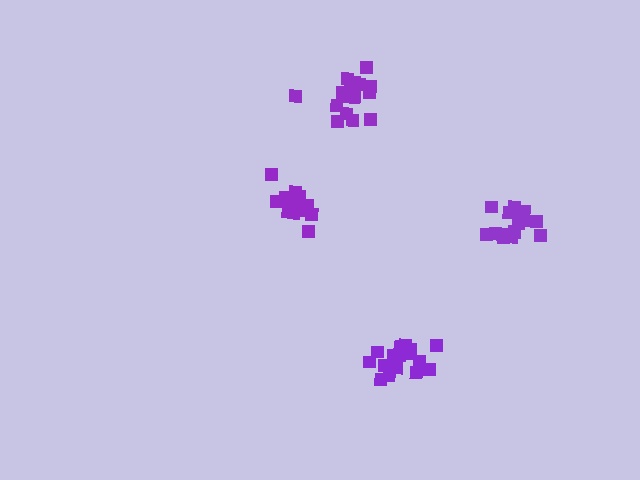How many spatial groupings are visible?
There are 4 spatial groupings.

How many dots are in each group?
Group 1: 15 dots, Group 2: 16 dots, Group 3: 18 dots, Group 4: 15 dots (64 total).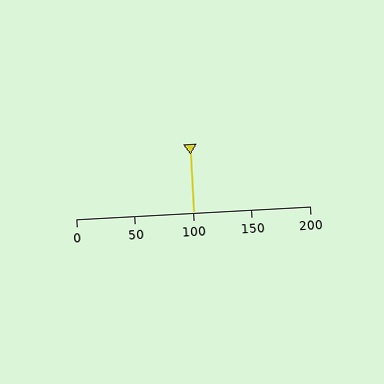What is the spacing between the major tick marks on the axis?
The major ticks are spaced 50 apart.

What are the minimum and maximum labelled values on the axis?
The axis runs from 0 to 200.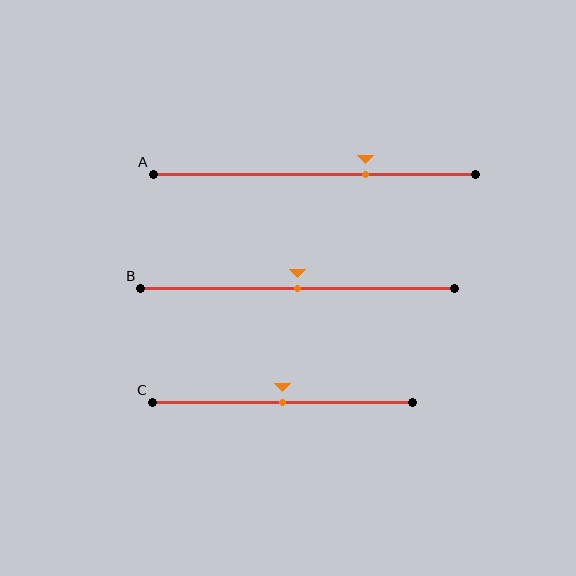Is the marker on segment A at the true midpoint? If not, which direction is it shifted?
No, the marker on segment A is shifted to the right by about 16% of the segment length.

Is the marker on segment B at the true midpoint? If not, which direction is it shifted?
Yes, the marker on segment B is at the true midpoint.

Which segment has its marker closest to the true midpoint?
Segment B has its marker closest to the true midpoint.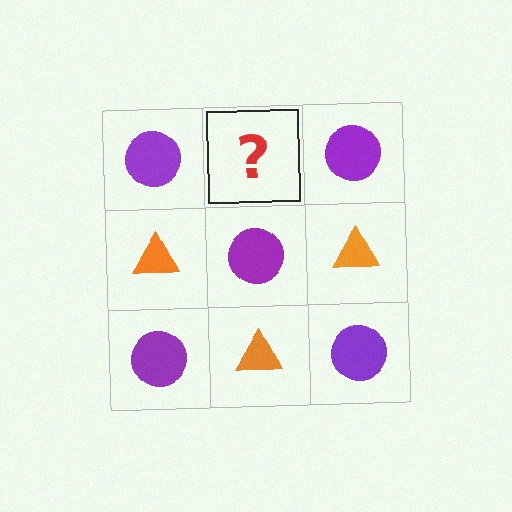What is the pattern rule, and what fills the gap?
The rule is that it alternates purple circle and orange triangle in a checkerboard pattern. The gap should be filled with an orange triangle.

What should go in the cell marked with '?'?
The missing cell should contain an orange triangle.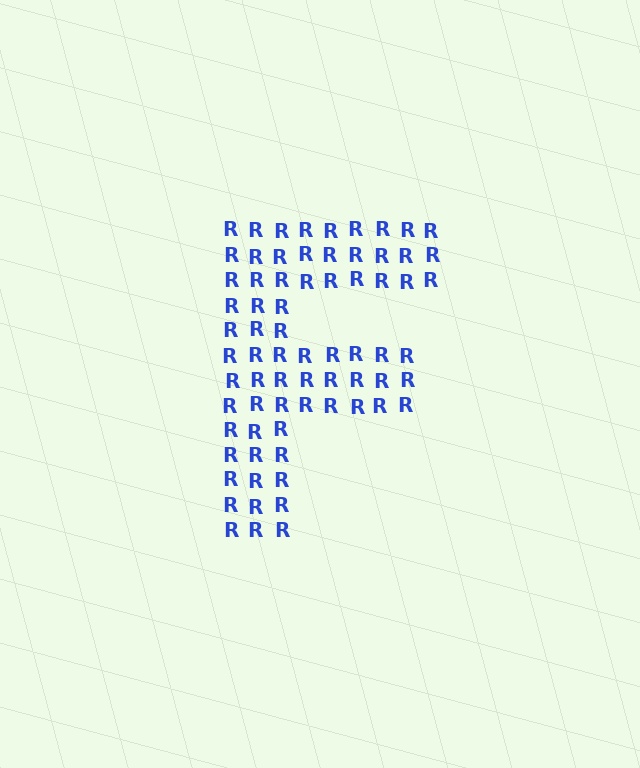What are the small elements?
The small elements are letter R's.